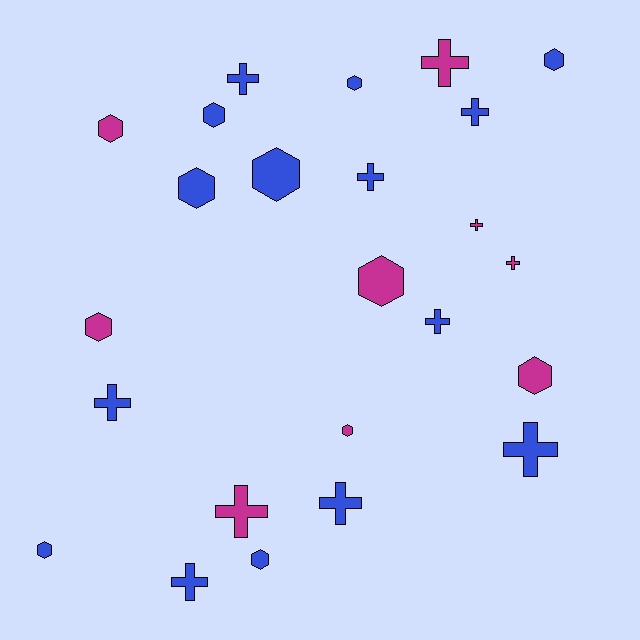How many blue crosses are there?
There are 8 blue crosses.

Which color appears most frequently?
Blue, with 15 objects.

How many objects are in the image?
There are 24 objects.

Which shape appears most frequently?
Hexagon, with 12 objects.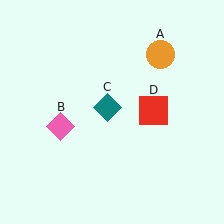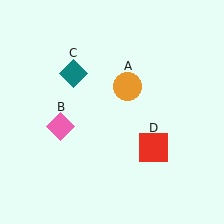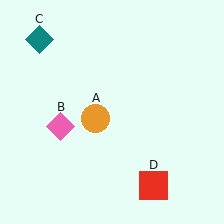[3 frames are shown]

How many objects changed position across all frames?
3 objects changed position: orange circle (object A), teal diamond (object C), red square (object D).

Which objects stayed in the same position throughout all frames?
Pink diamond (object B) remained stationary.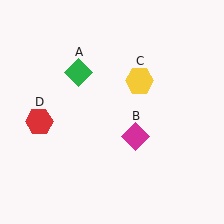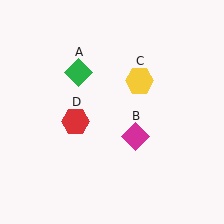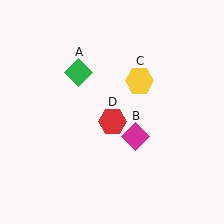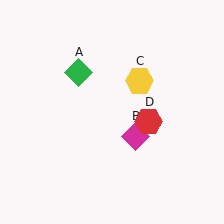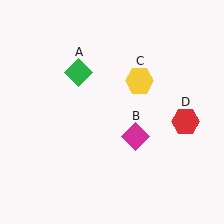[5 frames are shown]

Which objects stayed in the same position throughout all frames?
Green diamond (object A) and magenta diamond (object B) and yellow hexagon (object C) remained stationary.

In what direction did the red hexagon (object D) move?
The red hexagon (object D) moved right.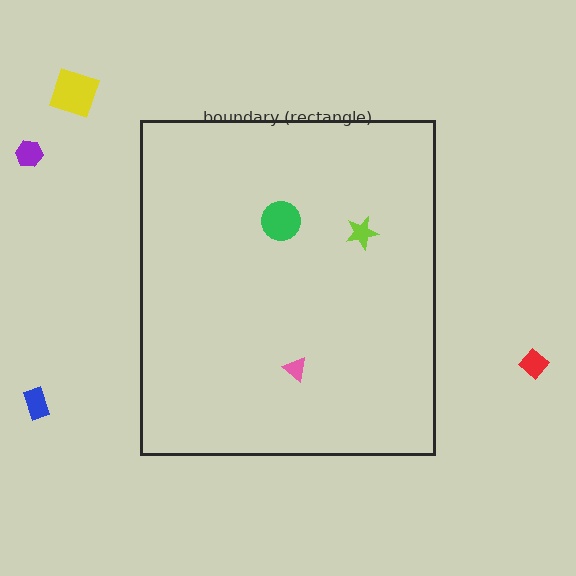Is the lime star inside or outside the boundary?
Inside.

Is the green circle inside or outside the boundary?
Inside.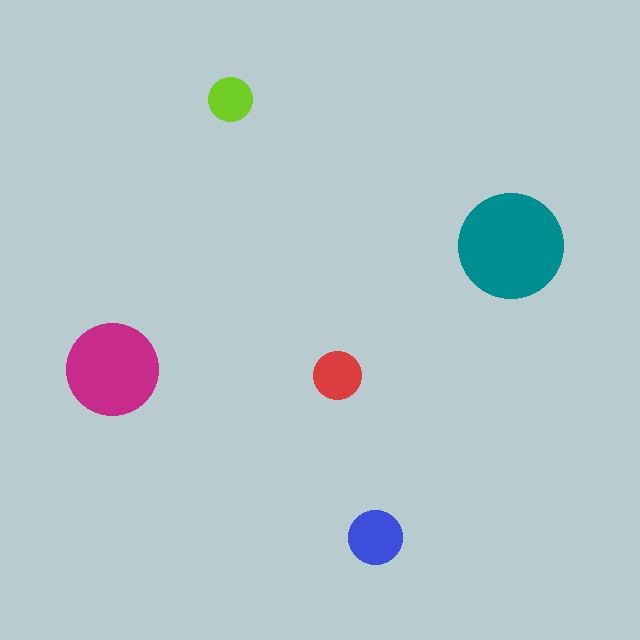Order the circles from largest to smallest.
the teal one, the magenta one, the blue one, the red one, the lime one.